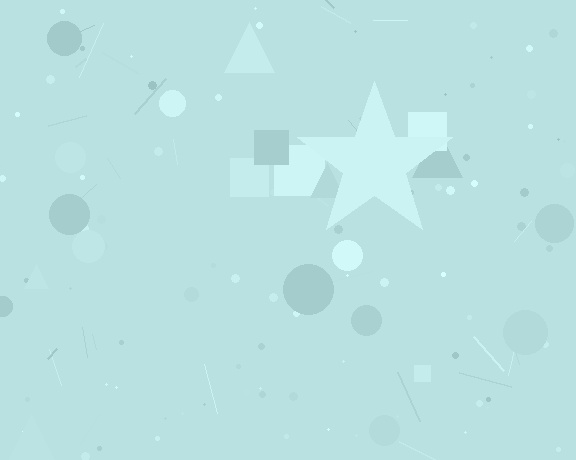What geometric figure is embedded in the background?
A star is embedded in the background.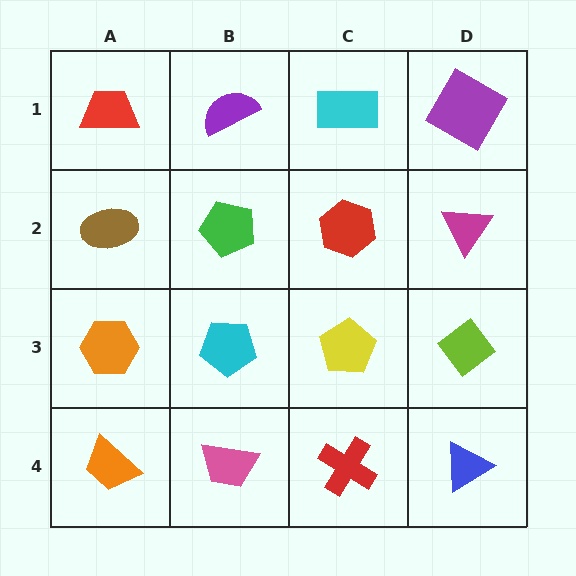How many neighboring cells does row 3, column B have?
4.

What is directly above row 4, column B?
A cyan pentagon.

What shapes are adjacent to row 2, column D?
A purple square (row 1, column D), a lime diamond (row 3, column D), a red hexagon (row 2, column C).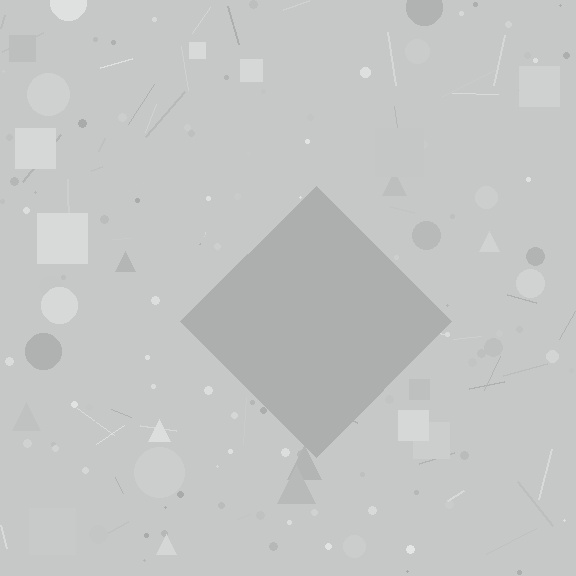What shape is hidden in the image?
A diamond is hidden in the image.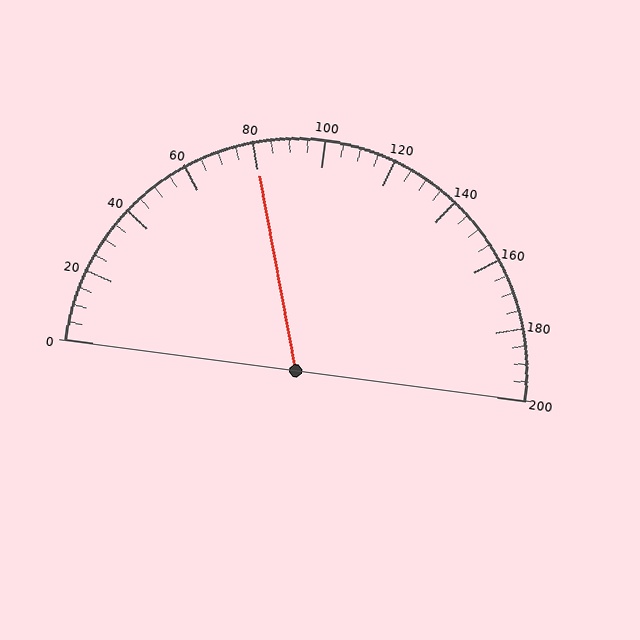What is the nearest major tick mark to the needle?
The nearest major tick mark is 80.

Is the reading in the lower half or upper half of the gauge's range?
The reading is in the lower half of the range (0 to 200).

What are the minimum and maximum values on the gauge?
The gauge ranges from 0 to 200.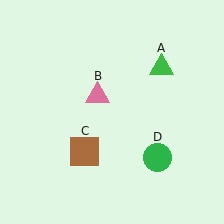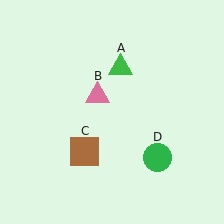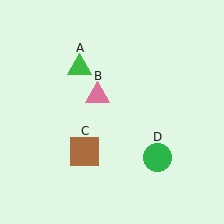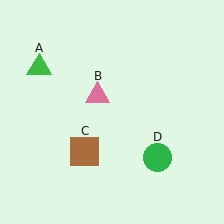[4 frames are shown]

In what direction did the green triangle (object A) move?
The green triangle (object A) moved left.